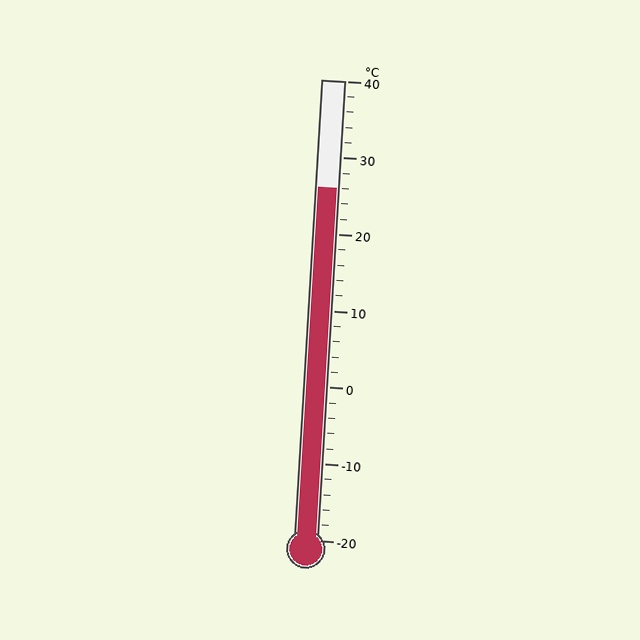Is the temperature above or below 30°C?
The temperature is below 30°C.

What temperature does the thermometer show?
The thermometer shows approximately 26°C.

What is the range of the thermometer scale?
The thermometer scale ranges from -20°C to 40°C.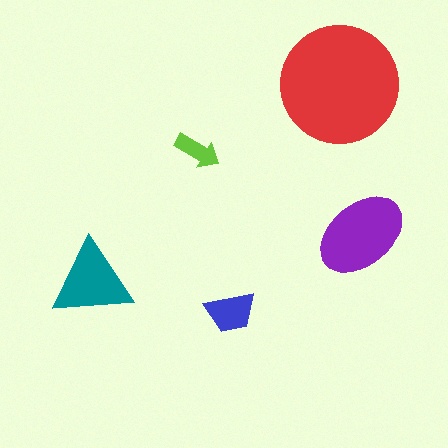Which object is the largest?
The red circle.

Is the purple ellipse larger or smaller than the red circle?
Smaller.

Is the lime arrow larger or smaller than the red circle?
Smaller.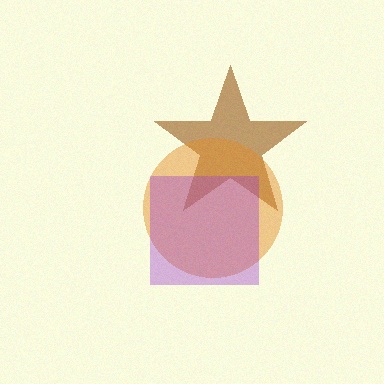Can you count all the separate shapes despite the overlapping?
Yes, there are 3 separate shapes.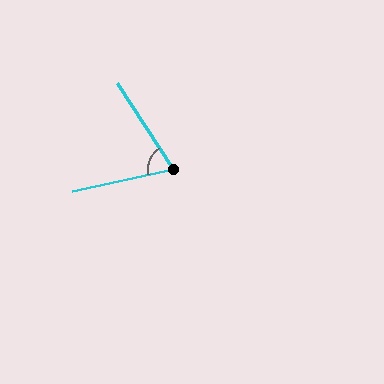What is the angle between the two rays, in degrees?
Approximately 69 degrees.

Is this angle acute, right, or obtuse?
It is acute.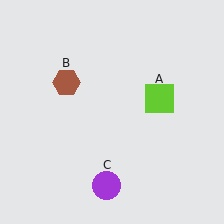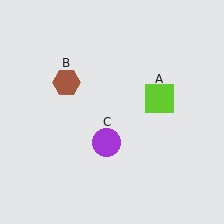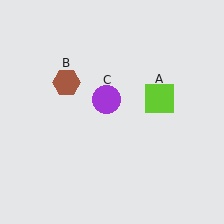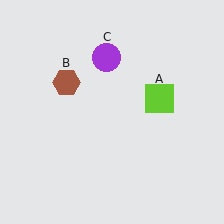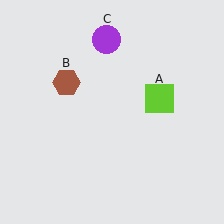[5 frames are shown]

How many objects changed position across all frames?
1 object changed position: purple circle (object C).